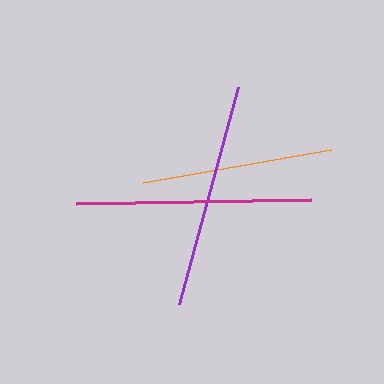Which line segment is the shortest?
The orange line is the shortest at approximately 191 pixels.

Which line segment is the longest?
The magenta line is the longest at approximately 235 pixels.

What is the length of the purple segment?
The purple segment is approximately 225 pixels long.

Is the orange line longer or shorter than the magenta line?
The magenta line is longer than the orange line.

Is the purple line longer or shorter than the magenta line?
The magenta line is longer than the purple line.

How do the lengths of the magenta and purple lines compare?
The magenta and purple lines are approximately the same length.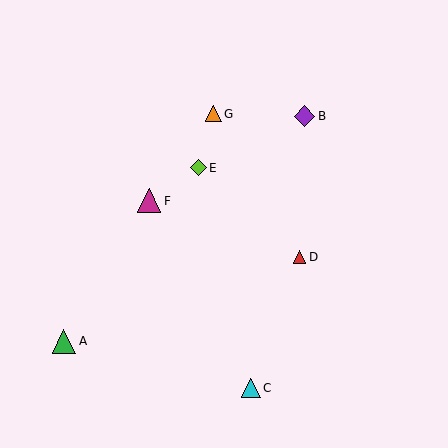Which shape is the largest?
The magenta triangle (labeled F) is the largest.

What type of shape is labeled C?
Shape C is a cyan triangle.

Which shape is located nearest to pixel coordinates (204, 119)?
The orange triangle (labeled G) at (213, 114) is nearest to that location.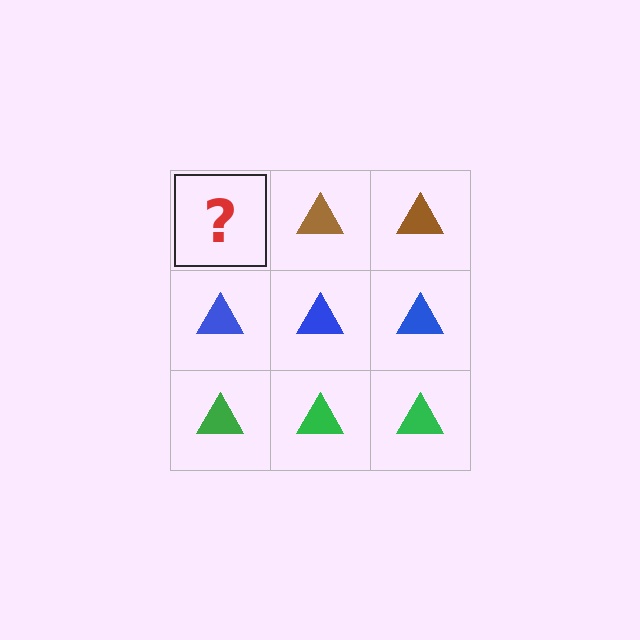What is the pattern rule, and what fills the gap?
The rule is that each row has a consistent color. The gap should be filled with a brown triangle.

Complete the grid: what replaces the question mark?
The question mark should be replaced with a brown triangle.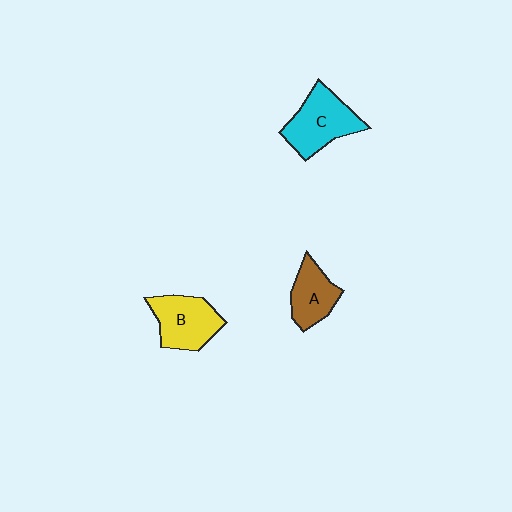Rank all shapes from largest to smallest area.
From largest to smallest: C (cyan), B (yellow), A (brown).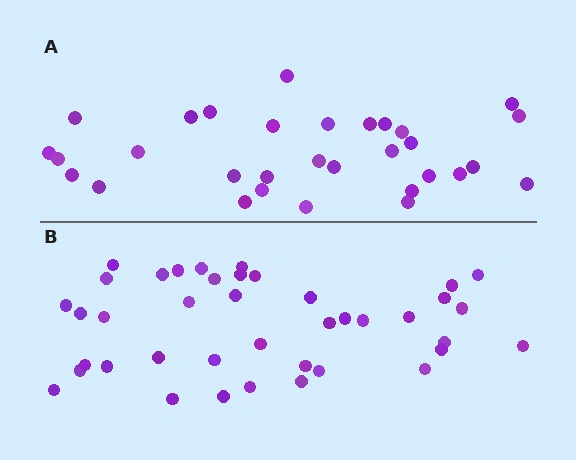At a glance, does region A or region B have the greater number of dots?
Region B (the bottom region) has more dots.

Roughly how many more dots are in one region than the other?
Region B has roughly 8 or so more dots than region A.